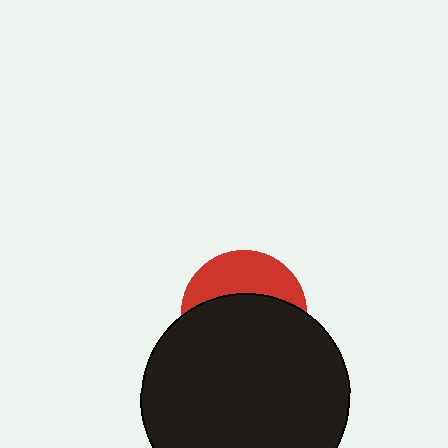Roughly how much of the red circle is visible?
A small part of it is visible (roughly 37%).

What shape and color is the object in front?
The object in front is a black circle.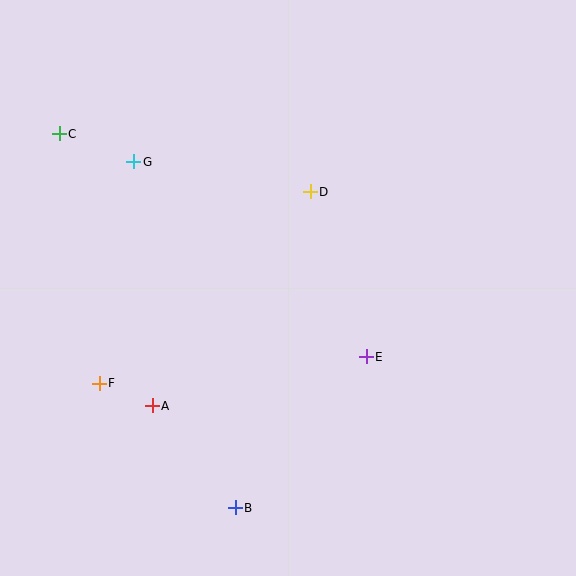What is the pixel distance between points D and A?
The distance between D and A is 266 pixels.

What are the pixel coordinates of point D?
Point D is at (310, 192).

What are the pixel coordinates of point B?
Point B is at (235, 508).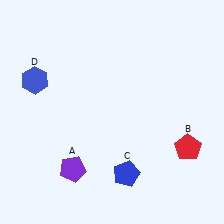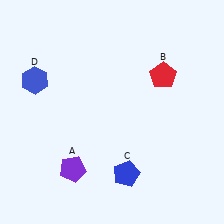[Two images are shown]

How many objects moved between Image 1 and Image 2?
1 object moved between the two images.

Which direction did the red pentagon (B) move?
The red pentagon (B) moved up.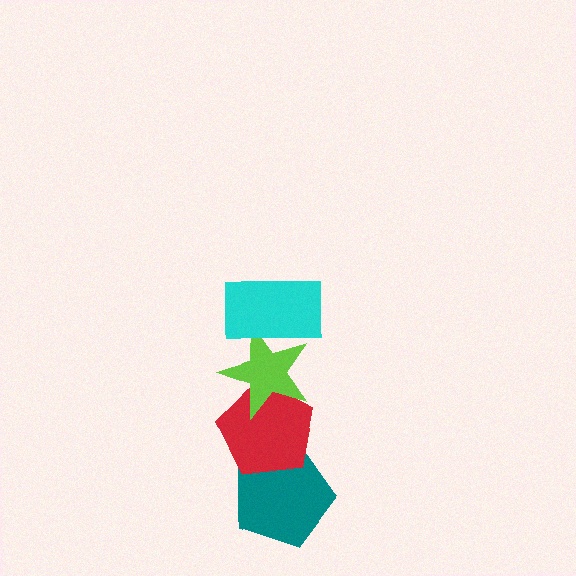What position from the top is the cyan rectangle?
The cyan rectangle is 1st from the top.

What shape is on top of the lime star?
The cyan rectangle is on top of the lime star.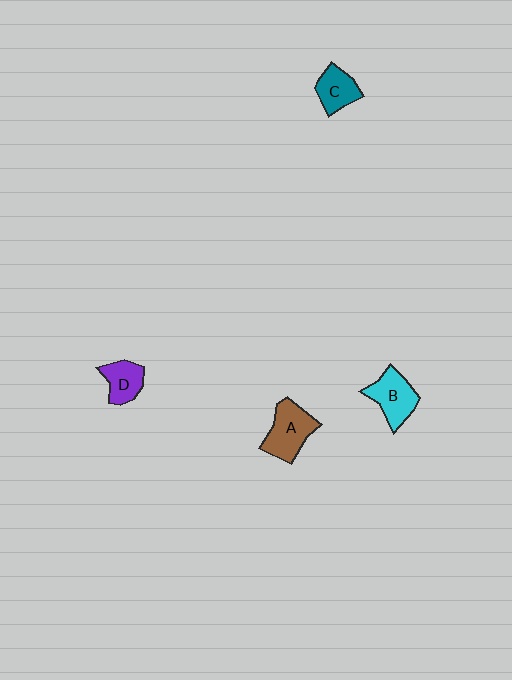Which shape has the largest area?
Shape A (brown).